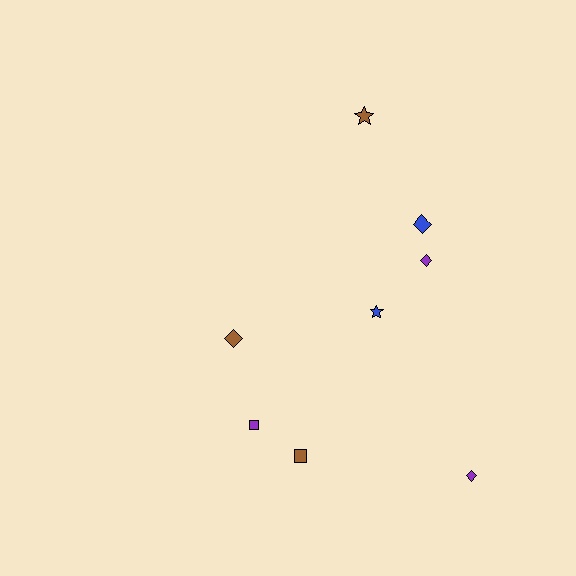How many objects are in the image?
There are 8 objects.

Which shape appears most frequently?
Diamond, with 4 objects.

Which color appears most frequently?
Purple, with 3 objects.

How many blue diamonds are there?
There is 1 blue diamond.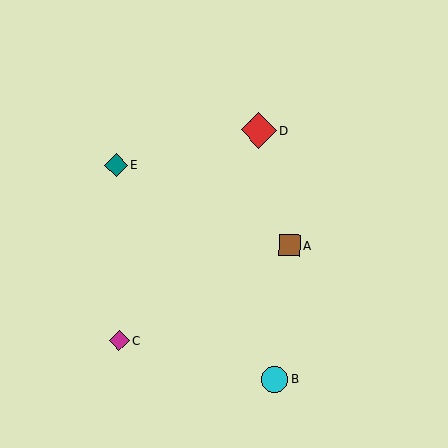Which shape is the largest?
The red diamond (labeled D) is the largest.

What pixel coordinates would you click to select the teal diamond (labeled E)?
Click at (116, 165) to select the teal diamond E.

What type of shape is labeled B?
Shape B is a cyan circle.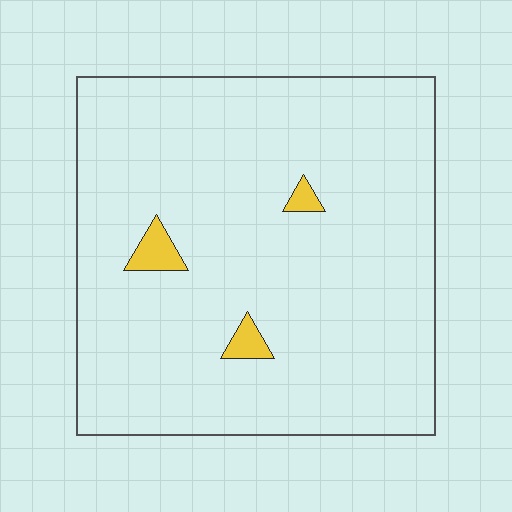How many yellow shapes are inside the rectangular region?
3.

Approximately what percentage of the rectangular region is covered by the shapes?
Approximately 5%.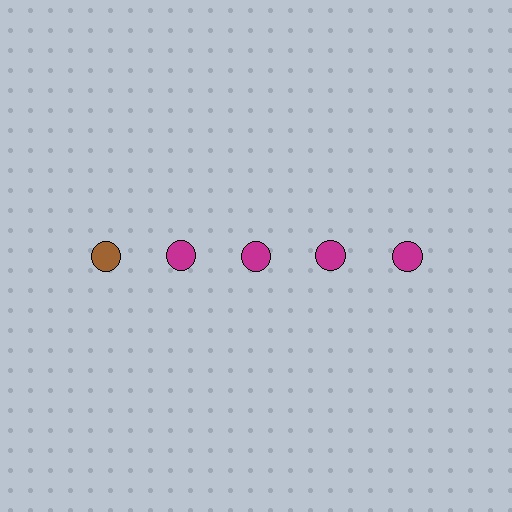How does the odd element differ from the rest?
It has a different color: brown instead of magenta.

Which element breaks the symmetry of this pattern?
The brown circle in the top row, leftmost column breaks the symmetry. All other shapes are magenta circles.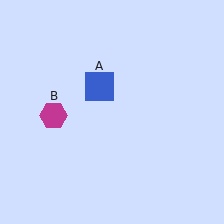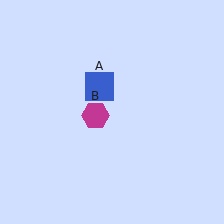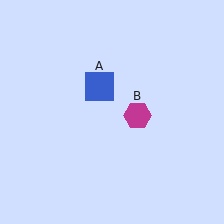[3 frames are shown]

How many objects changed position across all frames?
1 object changed position: magenta hexagon (object B).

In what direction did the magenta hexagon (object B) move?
The magenta hexagon (object B) moved right.